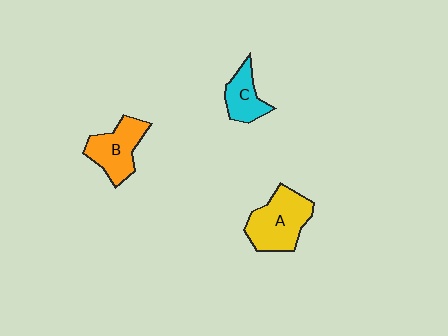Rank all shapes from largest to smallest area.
From largest to smallest: A (yellow), B (orange), C (cyan).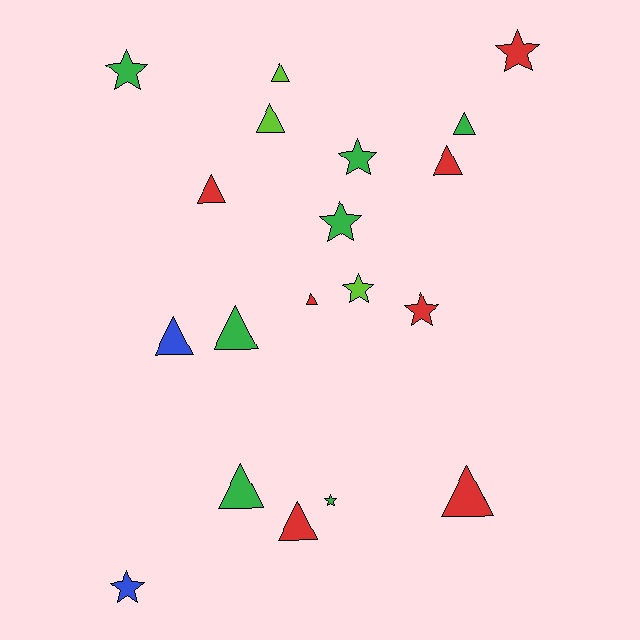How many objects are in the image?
There are 19 objects.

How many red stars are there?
There are 2 red stars.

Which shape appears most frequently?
Triangle, with 11 objects.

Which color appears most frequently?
Green, with 7 objects.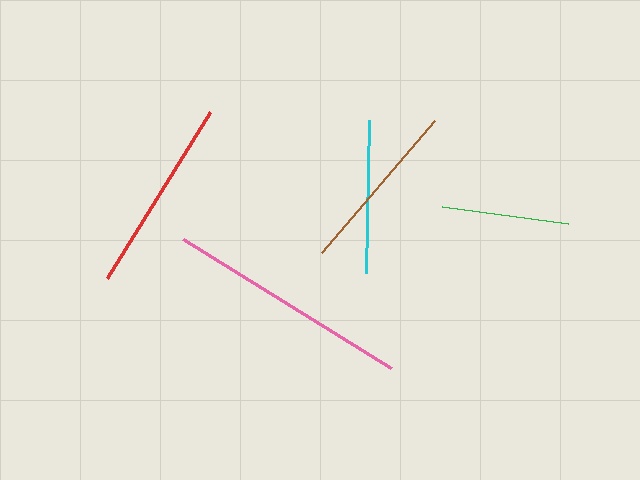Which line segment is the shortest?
The green line is the shortest at approximately 127 pixels.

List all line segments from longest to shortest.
From longest to shortest: pink, red, brown, cyan, green.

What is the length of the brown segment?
The brown segment is approximately 173 pixels long.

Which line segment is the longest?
The pink line is the longest at approximately 245 pixels.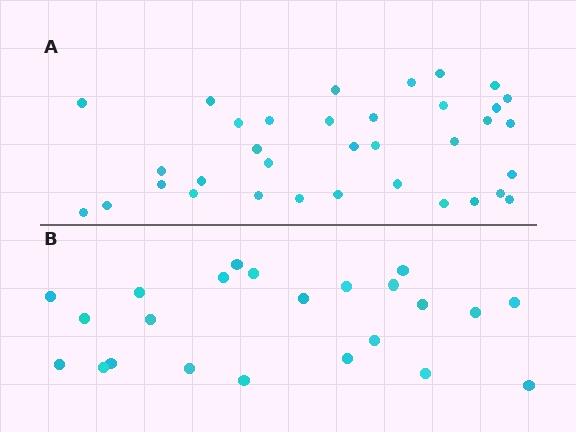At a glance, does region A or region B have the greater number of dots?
Region A (the top region) has more dots.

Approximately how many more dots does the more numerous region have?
Region A has roughly 12 or so more dots than region B.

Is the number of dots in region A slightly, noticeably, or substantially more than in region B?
Region A has substantially more. The ratio is roughly 1.5 to 1.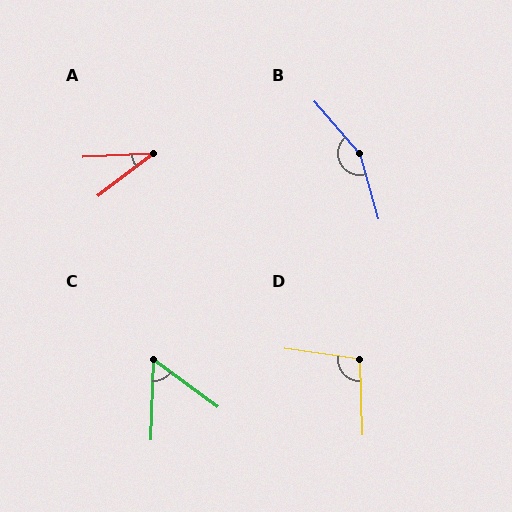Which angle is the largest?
B, at approximately 155 degrees.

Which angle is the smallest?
A, at approximately 35 degrees.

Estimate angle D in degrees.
Approximately 100 degrees.